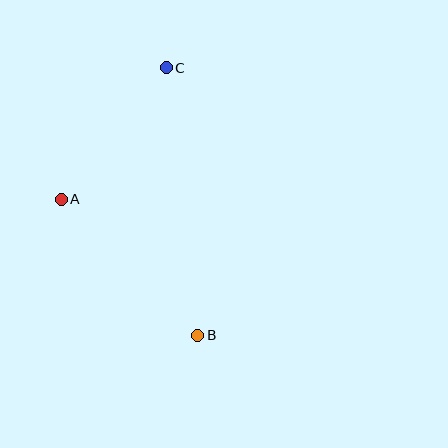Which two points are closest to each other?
Points A and C are closest to each other.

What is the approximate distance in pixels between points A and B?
The distance between A and B is approximately 193 pixels.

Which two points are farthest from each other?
Points B and C are farthest from each other.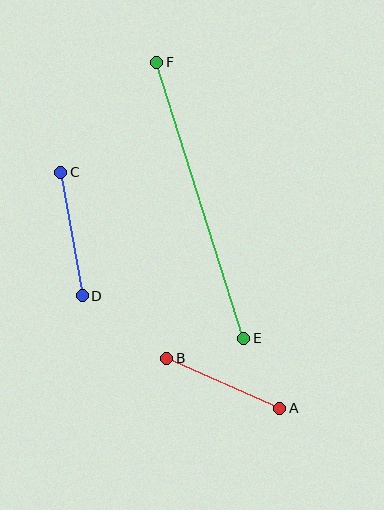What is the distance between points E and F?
The distance is approximately 290 pixels.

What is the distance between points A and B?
The distance is approximately 123 pixels.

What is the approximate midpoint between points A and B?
The midpoint is at approximately (223, 383) pixels.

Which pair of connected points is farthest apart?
Points E and F are farthest apart.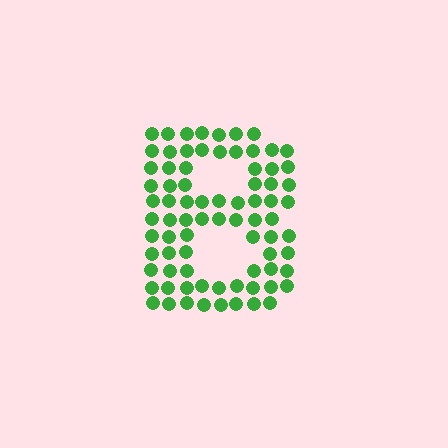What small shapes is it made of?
It is made of small circles.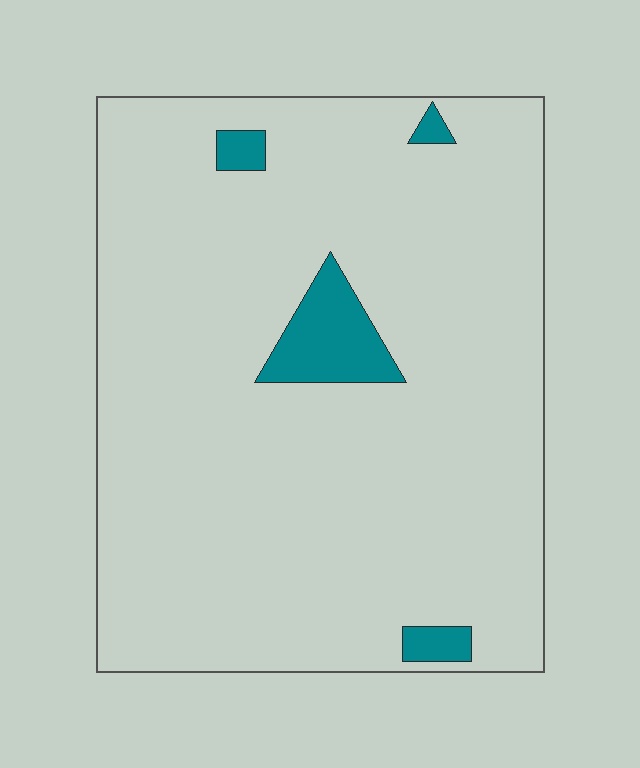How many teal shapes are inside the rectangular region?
4.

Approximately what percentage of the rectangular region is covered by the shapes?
Approximately 5%.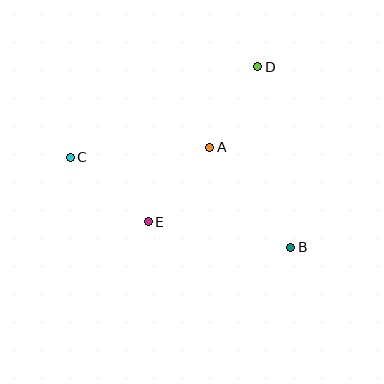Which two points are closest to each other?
Points A and D are closest to each other.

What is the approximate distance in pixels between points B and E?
The distance between B and E is approximately 145 pixels.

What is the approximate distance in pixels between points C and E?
The distance between C and E is approximately 101 pixels.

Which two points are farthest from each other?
Points B and C are farthest from each other.